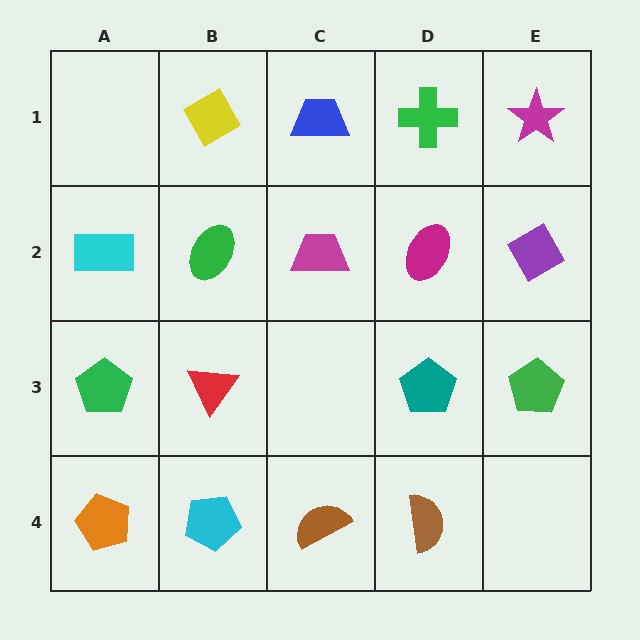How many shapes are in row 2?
5 shapes.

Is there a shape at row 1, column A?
No, that cell is empty.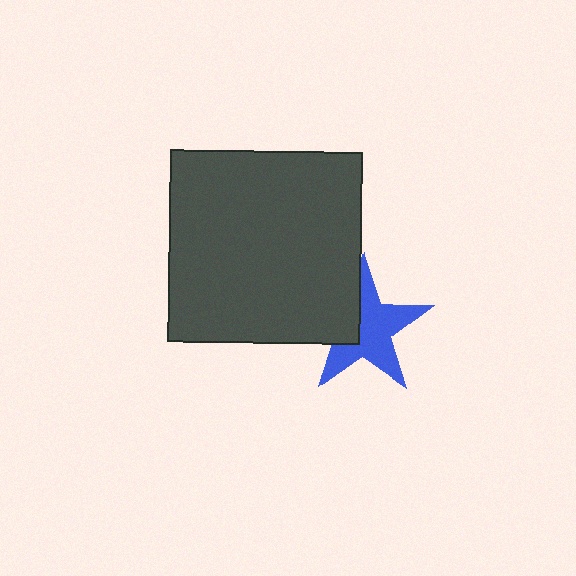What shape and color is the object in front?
The object in front is a dark gray square.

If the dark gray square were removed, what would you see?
You would see the complete blue star.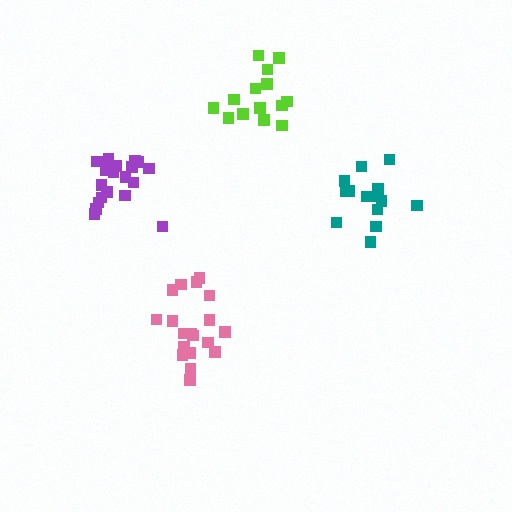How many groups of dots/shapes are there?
There are 4 groups.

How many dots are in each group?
Group 1: 19 dots, Group 2: 19 dots, Group 3: 14 dots, Group 4: 14 dots (66 total).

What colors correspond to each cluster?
The clusters are colored: pink, purple, lime, teal.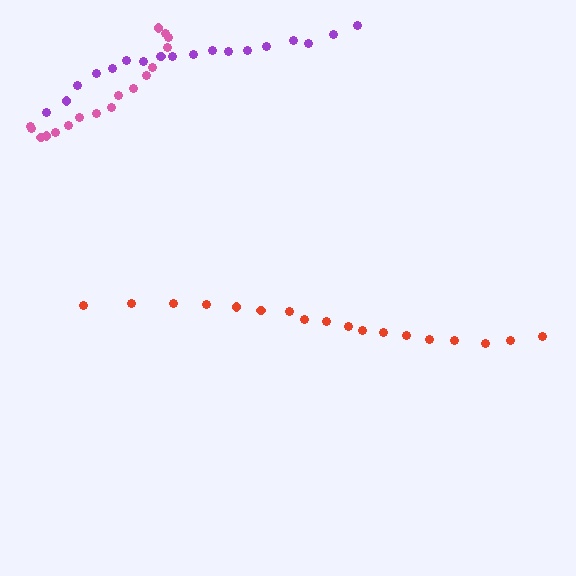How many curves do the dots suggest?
There are 3 distinct paths.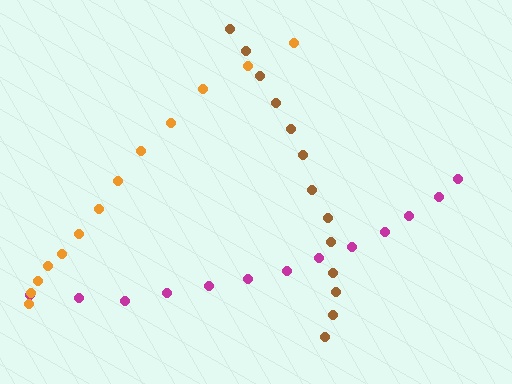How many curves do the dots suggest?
There are 3 distinct paths.